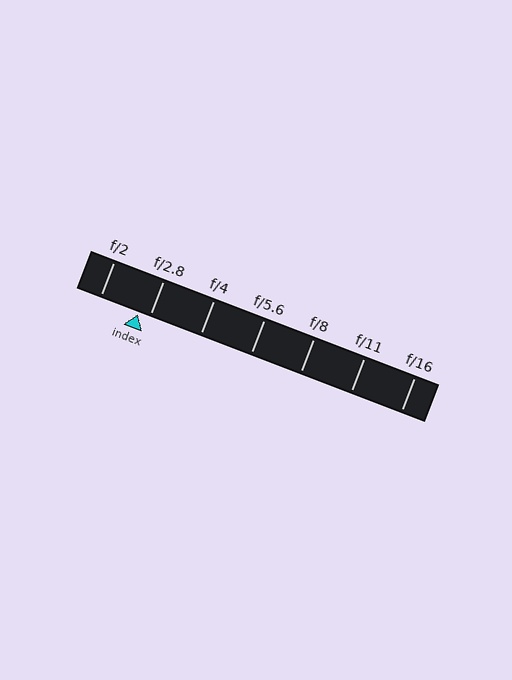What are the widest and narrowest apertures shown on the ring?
The widest aperture shown is f/2 and the narrowest is f/16.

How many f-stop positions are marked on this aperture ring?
There are 7 f-stop positions marked.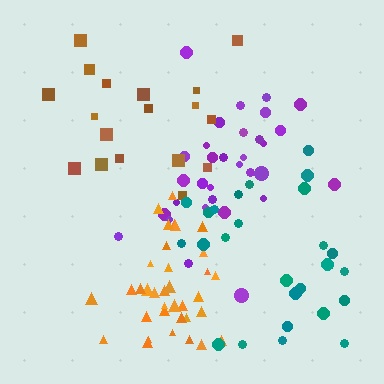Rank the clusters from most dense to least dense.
orange, purple, brown, teal.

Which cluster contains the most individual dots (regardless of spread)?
Orange (35).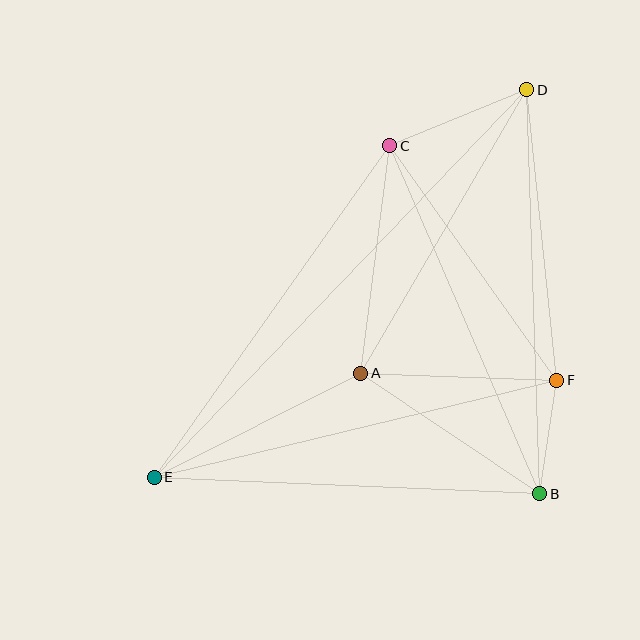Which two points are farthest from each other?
Points D and E are farthest from each other.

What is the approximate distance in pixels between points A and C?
The distance between A and C is approximately 230 pixels.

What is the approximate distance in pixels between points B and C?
The distance between B and C is approximately 379 pixels.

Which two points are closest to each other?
Points B and F are closest to each other.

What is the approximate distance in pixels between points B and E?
The distance between B and E is approximately 386 pixels.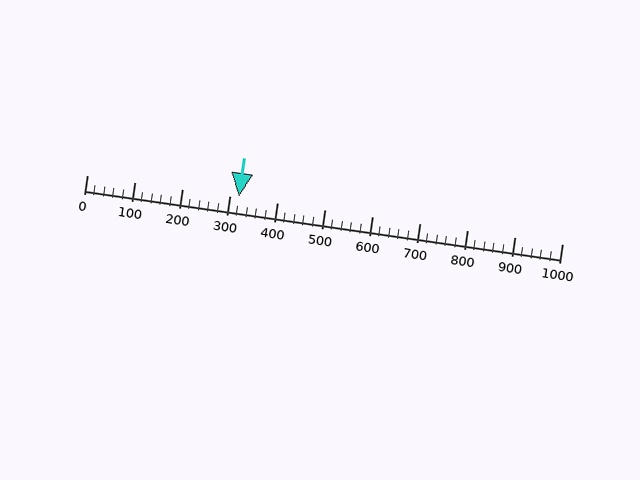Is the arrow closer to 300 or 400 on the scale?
The arrow is closer to 300.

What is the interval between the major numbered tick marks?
The major tick marks are spaced 100 units apart.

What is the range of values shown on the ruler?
The ruler shows values from 0 to 1000.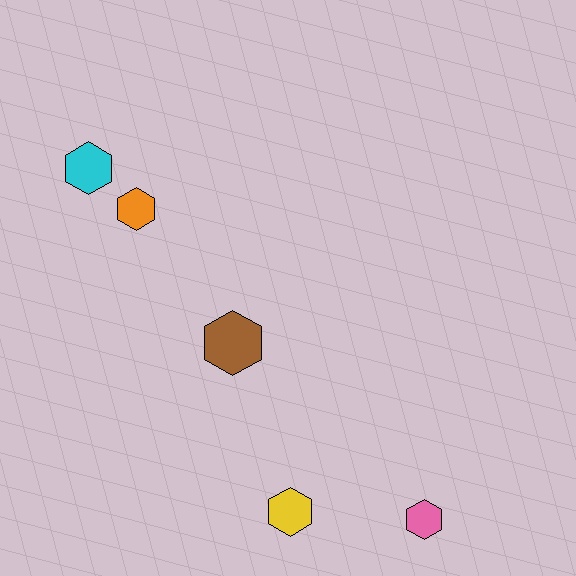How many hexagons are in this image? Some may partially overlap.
There are 5 hexagons.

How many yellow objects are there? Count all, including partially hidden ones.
There is 1 yellow object.